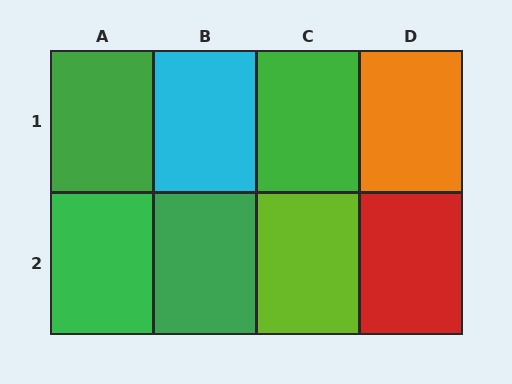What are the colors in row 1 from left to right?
Green, cyan, green, orange.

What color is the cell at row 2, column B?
Green.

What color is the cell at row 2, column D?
Red.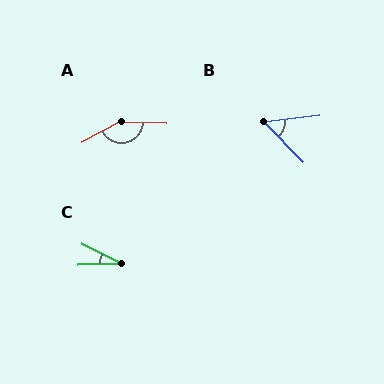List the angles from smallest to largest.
C (29°), B (52°), A (150°).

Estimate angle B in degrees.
Approximately 52 degrees.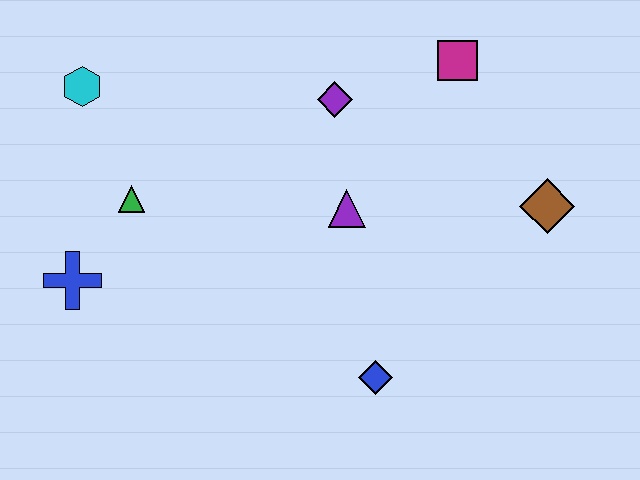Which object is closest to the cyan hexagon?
The green triangle is closest to the cyan hexagon.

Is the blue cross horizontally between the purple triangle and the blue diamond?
No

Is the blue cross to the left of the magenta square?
Yes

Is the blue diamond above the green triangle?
No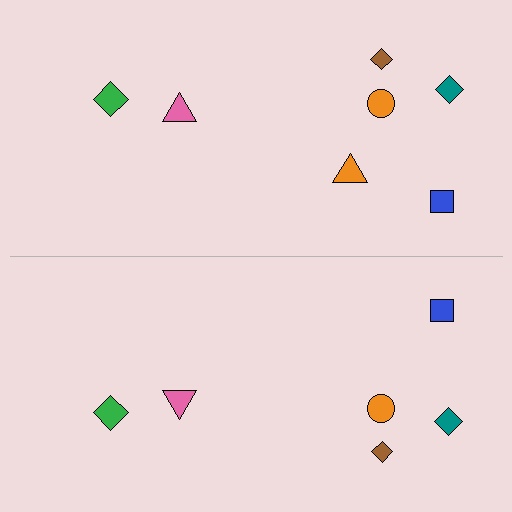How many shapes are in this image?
There are 13 shapes in this image.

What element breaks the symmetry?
A orange triangle is missing from the bottom side.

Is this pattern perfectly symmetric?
No, the pattern is not perfectly symmetric. A orange triangle is missing from the bottom side.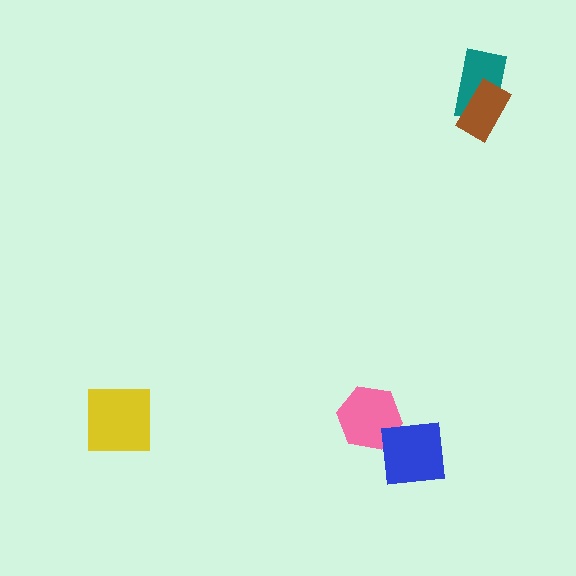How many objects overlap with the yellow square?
0 objects overlap with the yellow square.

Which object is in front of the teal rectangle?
The brown rectangle is in front of the teal rectangle.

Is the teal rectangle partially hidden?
Yes, it is partially covered by another shape.